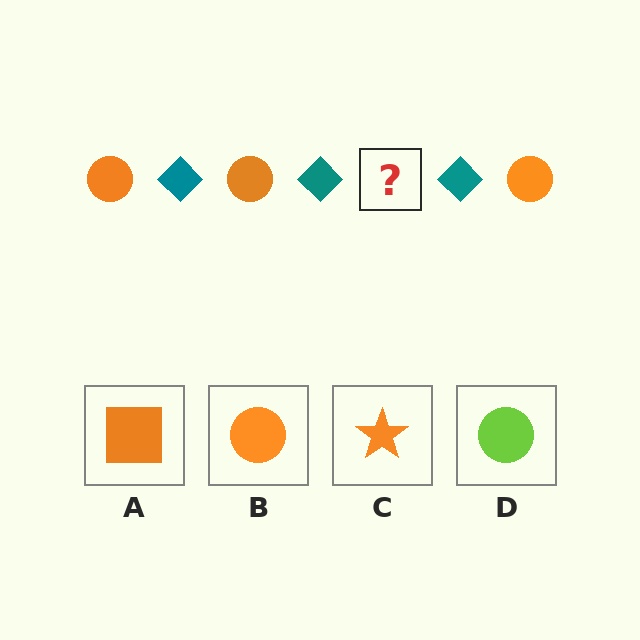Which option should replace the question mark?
Option B.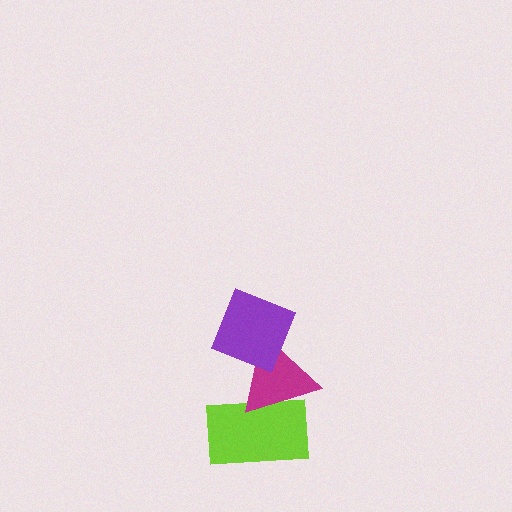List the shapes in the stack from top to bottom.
From top to bottom: the purple diamond, the magenta triangle, the lime rectangle.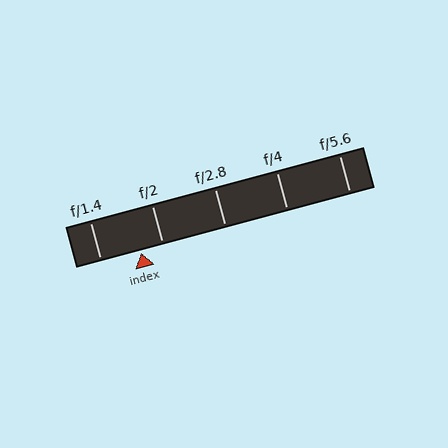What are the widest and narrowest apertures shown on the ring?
The widest aperture shown is f/1.4 and the narrowest is f/5.6.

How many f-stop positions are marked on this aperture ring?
There are 5 f-stop positions marked.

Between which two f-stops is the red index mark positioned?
The index mark is between f/1.4 and f/2.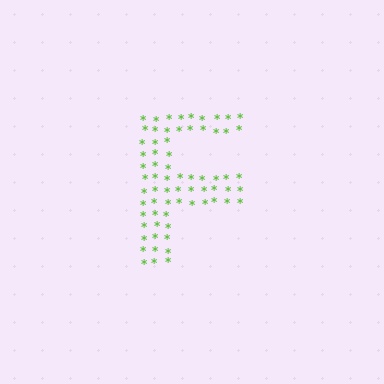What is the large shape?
The large shape is the letter F.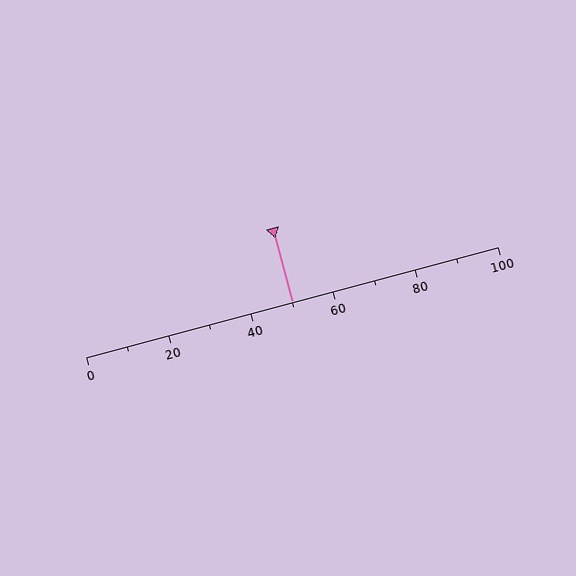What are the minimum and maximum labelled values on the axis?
The axis runs from 0 to 100.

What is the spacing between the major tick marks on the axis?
The major ticks are spaced 20 apart.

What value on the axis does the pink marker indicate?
The marker indicates approximately 50.